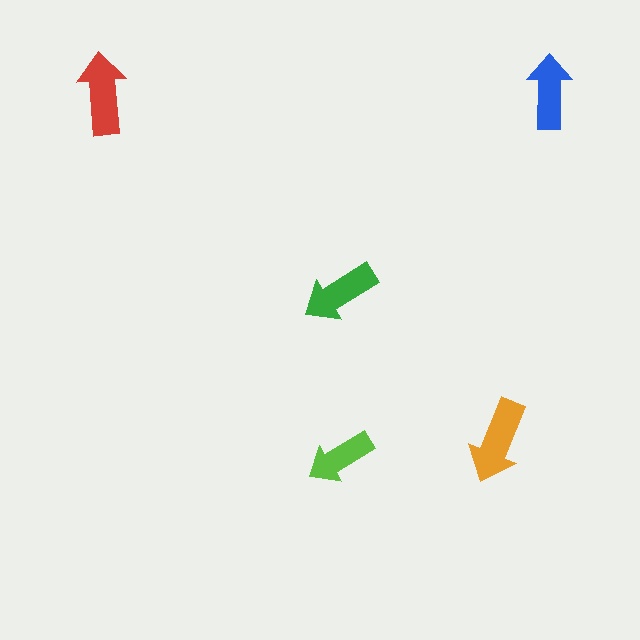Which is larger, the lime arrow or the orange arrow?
The orange one.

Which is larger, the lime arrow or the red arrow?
The red one.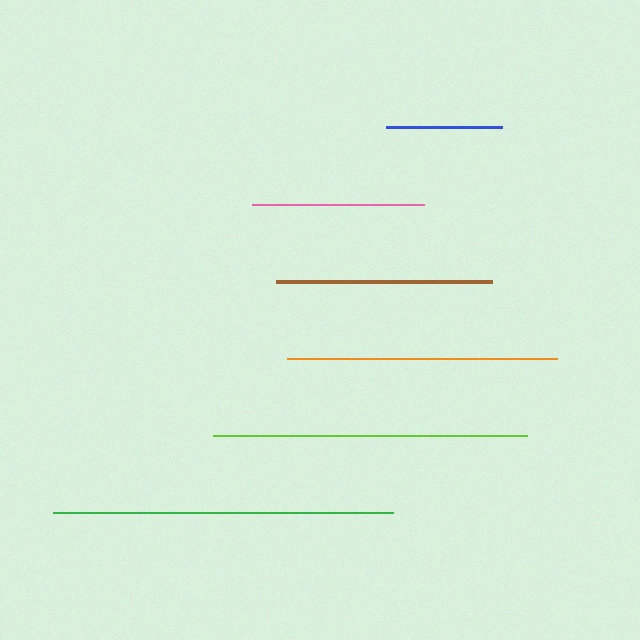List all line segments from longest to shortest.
From longest to shortest: green, lime, orange, brown, pink, blue.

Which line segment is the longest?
The green line is the longest at approximately 340 pixels.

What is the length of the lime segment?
The lime segment is approximately 313 pixels long.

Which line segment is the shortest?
The blue line is the shortest at approximately 116 pixels.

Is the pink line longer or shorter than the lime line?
The lime line is longer than the pink line.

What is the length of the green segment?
The green segment is approximately 340 pixels long.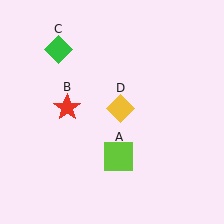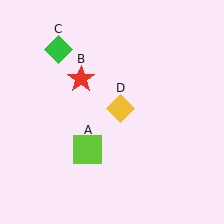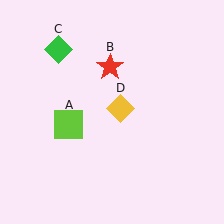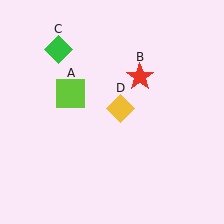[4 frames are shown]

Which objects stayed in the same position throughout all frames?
Green diamond (object C) and yellow diamond (object D) remained stationary.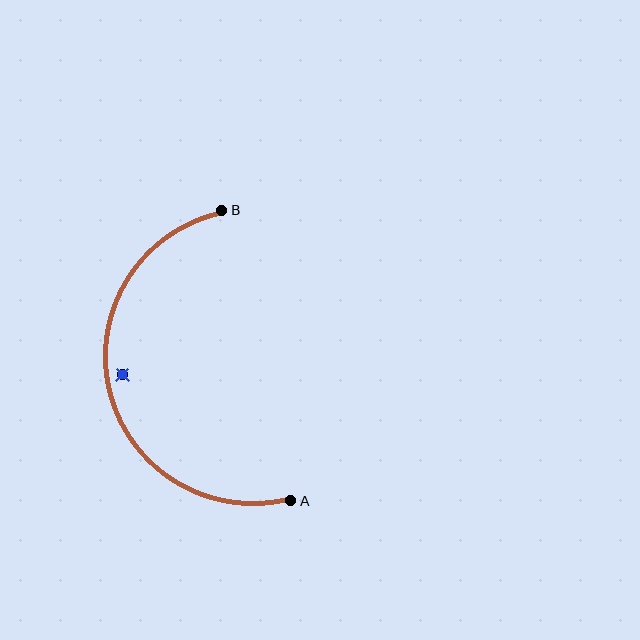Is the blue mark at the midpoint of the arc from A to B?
No — the blue mark does not lie on the arc at all. It sits slightly inside the curve.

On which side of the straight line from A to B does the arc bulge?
The arc bulges to the left of the straight line connecting A and B.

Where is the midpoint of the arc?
The arc midpoint is the point on the curve farthest from the straight line joining A and B. It sits to the left of that line.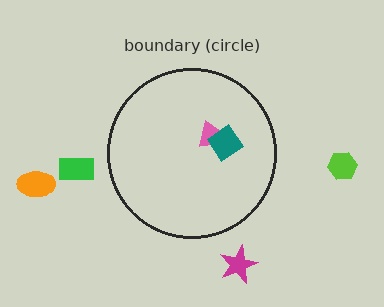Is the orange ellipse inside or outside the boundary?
Outside.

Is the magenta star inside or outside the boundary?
Outside.